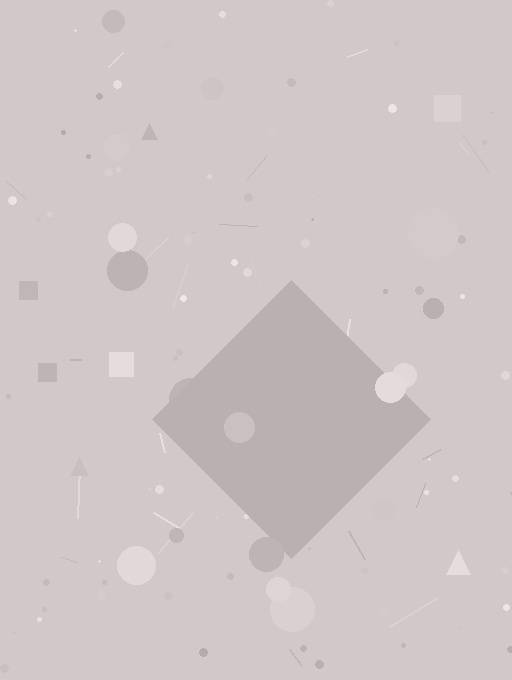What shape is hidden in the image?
A diamond is hidden in the image.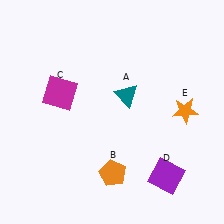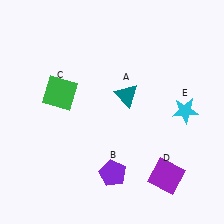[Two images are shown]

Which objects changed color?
B changed from orange to purple. C changed from magenta to green. E changed from orange to cyan.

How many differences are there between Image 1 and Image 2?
There are 3 differences between the two images.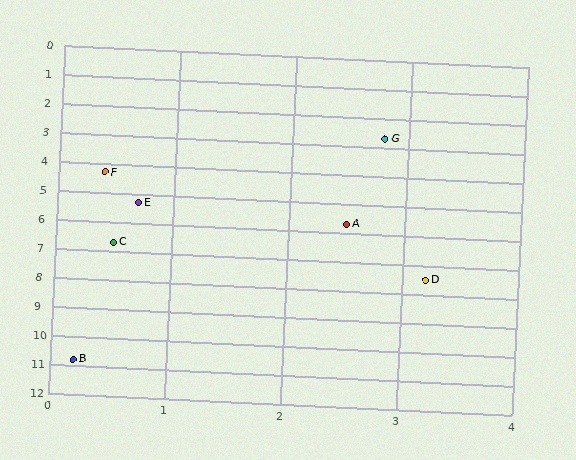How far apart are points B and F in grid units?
Points B and F are about 6.5 grid units apart.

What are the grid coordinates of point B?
Point B is at approximately (0.2, 10.8).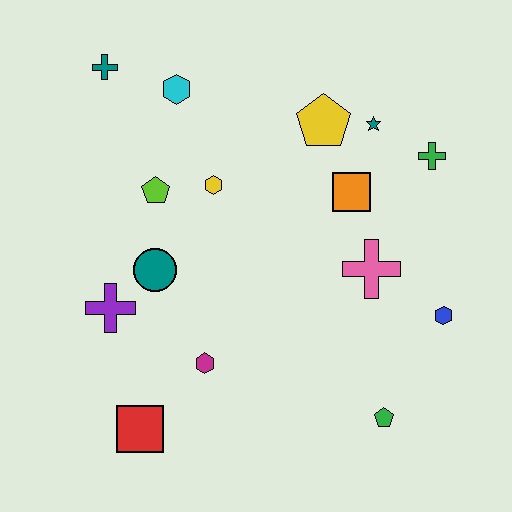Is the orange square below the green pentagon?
No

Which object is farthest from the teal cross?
The green pentagon is farthest from the teal cross.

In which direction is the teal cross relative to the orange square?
The teal cross is to the left of the orange square.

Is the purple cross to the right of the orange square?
No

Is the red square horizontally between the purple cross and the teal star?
Yes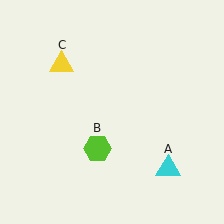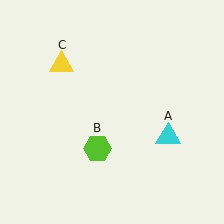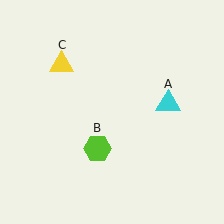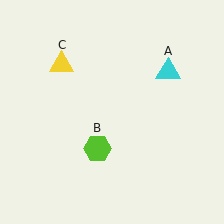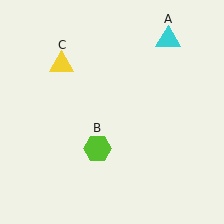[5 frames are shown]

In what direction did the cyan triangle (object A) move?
The cyan triangle (object A) moved up.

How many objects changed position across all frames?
1 object changed position: cyan triangle (object A).